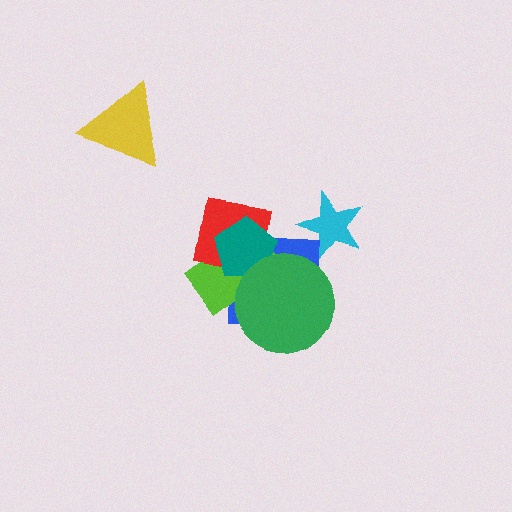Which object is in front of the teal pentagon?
The green circle is in front of the teal pentagon.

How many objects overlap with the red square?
3 objects overlap with the red square.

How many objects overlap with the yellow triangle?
0 objects overlap with the yellow triangle.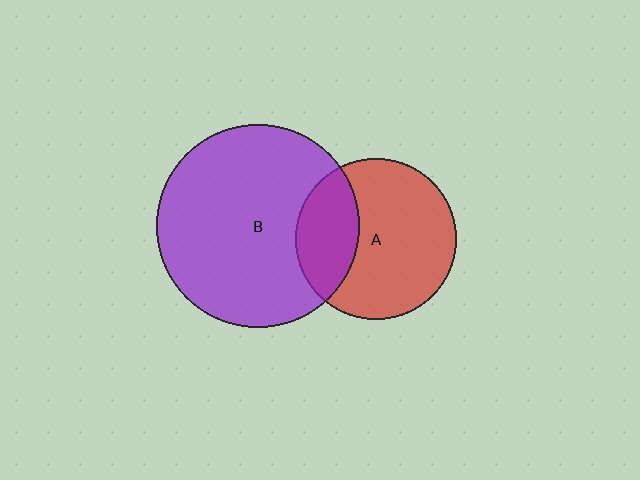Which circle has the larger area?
Circle B (purple).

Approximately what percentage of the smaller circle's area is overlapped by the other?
Approximately 30%.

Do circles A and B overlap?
Yes.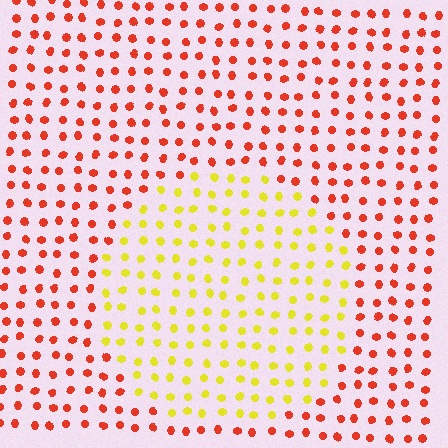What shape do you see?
I see a circle.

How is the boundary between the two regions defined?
The boundary is defined purely by a slight shift in hue (about 55 degrees). Spacing, size, and orientation are identical on both sides.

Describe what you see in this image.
The image is filled with small red elements in a uniform arrangement. A circle-shaped region is visible where the elements are tinted to a slightly different hue, forming a subtle color boundary.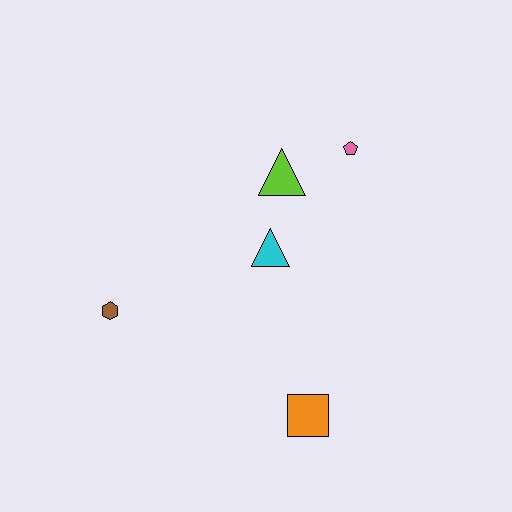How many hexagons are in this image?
There is 1 hexagon.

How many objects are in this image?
There are 5 objects.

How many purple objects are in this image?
There are no purple objects.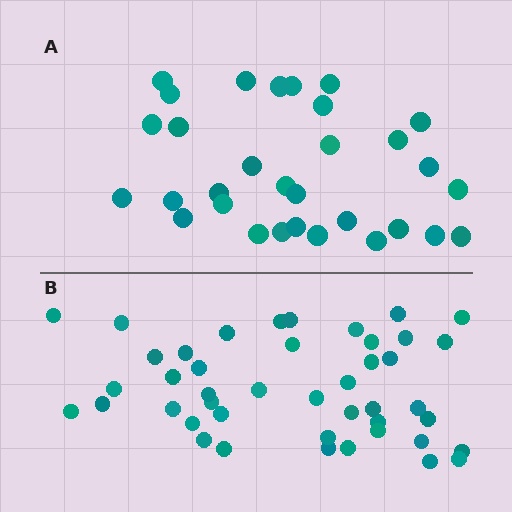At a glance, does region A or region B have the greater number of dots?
Region B (the bottom region) has more dots.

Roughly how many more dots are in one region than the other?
Region B has approximately 15 more dots than region A.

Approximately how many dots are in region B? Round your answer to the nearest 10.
About 40 dots. (The exact count is 44, which rounds to 40.)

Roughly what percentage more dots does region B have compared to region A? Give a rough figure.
About 40% more.